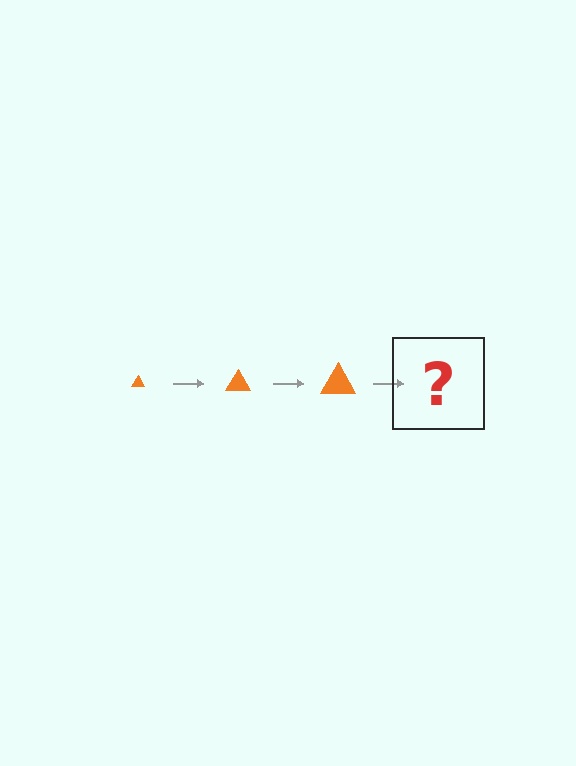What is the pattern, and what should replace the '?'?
The pattern is that the triangle gets progressively larger each step. The '?' should be an orange triangle, larger than the previous one.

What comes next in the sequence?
The next element should be an orange triangle, larger than the previous one.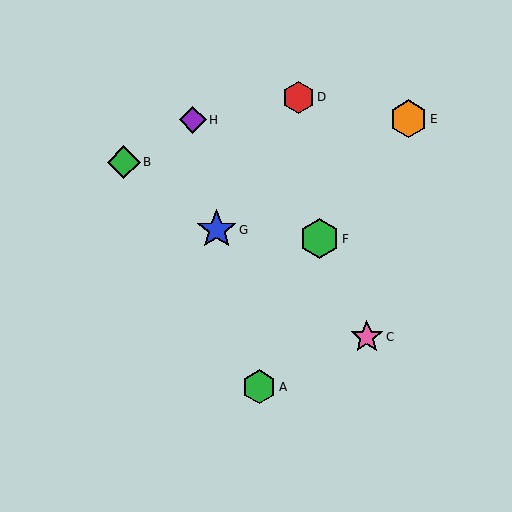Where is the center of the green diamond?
The center of the green diamond is at (124, 162).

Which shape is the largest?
The green hexagon (labeled F) is the largest.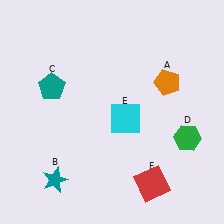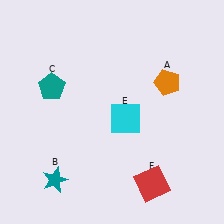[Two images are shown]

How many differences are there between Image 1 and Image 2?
There is 1 difference between the two images.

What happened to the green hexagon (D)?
The green hexagon (D) was removed in Image 2. It was in the bottom-right area of Image 1.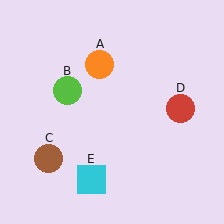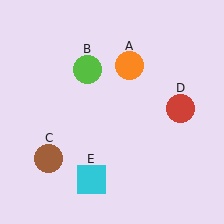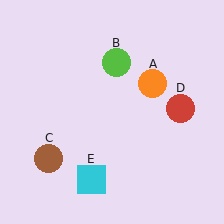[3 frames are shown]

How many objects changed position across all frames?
2 objects changed position: orange circle (object A), lime circle (object B).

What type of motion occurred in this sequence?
The orange circle (object A), lime circle (object B) rotated clockwise around the center of the scene.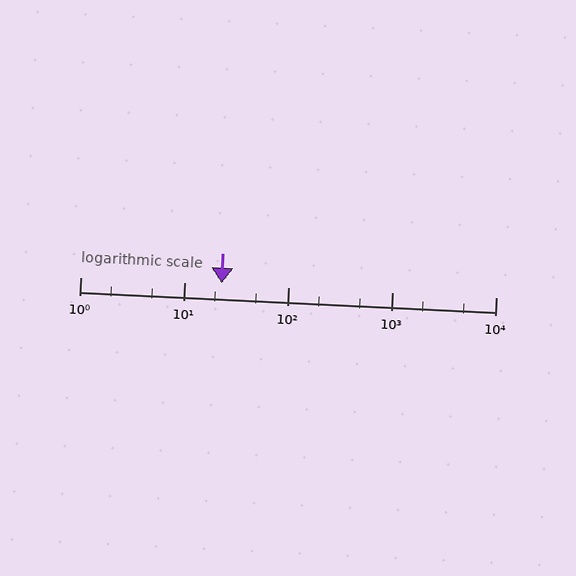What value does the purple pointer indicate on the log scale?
The pointer indicates approximately 23.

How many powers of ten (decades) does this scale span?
The scale spans 4 decades, from 1 to 10000.